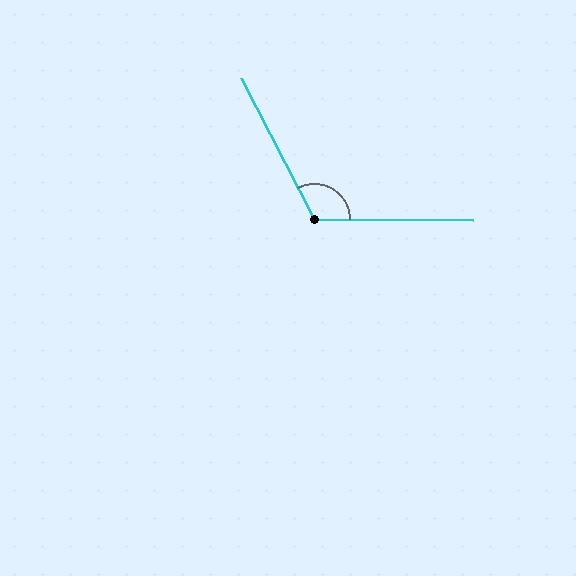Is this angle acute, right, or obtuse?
It is obtuse.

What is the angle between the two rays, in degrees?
Approximately 118 degrees.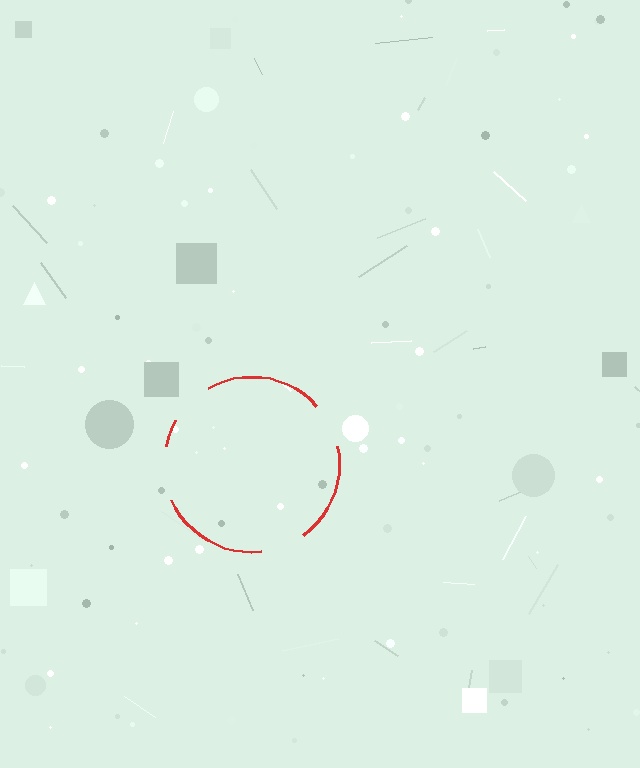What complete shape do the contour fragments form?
The contour fragments form a circle.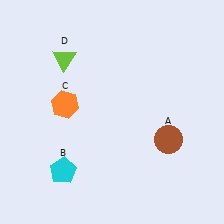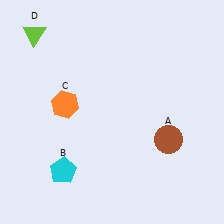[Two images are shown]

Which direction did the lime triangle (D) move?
The lime triangle (D) moved left.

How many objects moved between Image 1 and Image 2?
1 object moved between the two images.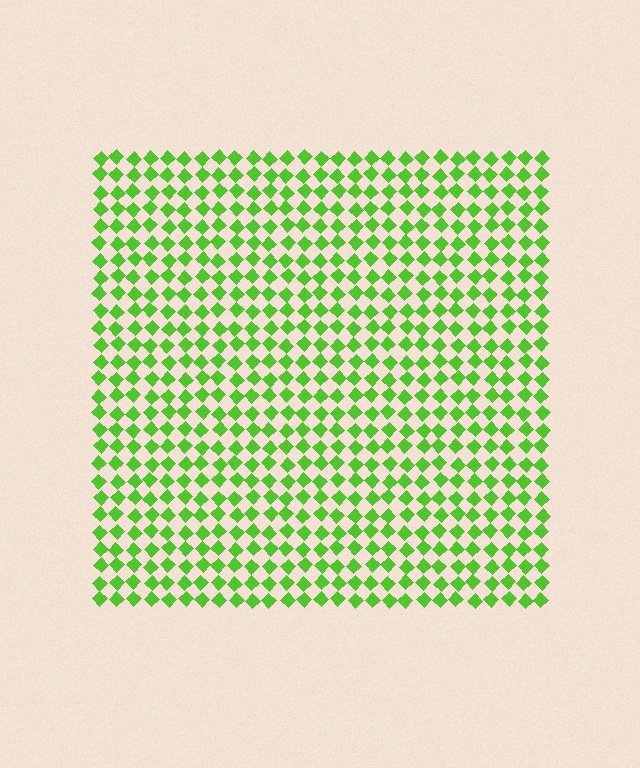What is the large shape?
The large shape is a square.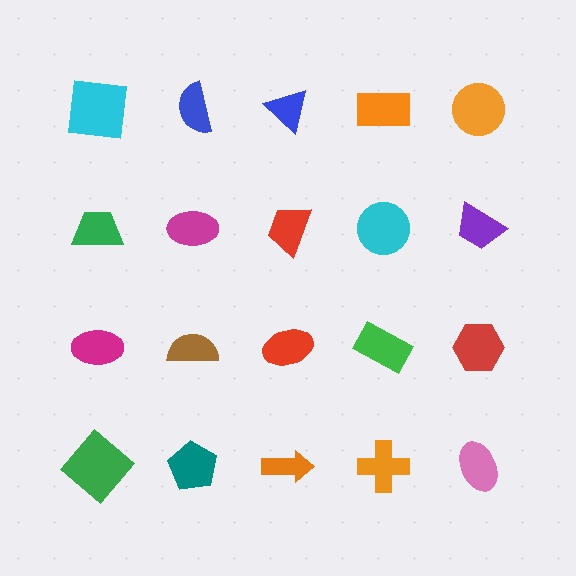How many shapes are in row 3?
5 shapes.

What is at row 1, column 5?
An orange circle.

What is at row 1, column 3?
A blue triangle.